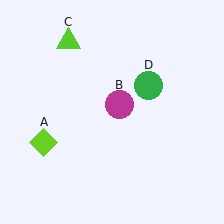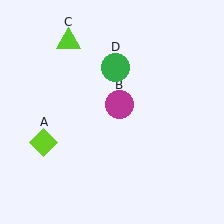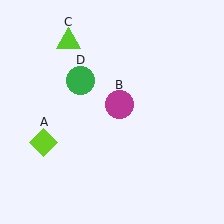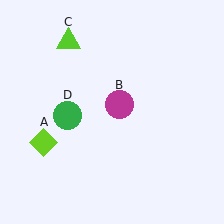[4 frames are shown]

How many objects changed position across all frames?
1 object changed position: green circle (object D).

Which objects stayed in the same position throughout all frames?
Lime diamond (object A) and magenta circle (object B) and lime triangle (object C) remained stationary.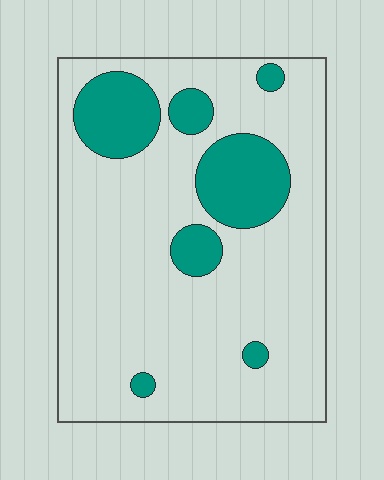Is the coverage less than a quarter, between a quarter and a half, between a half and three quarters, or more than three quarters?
Less than a quarter.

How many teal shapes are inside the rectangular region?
7.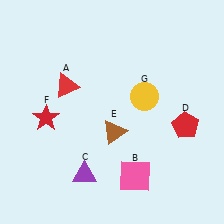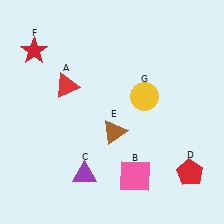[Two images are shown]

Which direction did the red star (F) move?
The red star (F) moved up.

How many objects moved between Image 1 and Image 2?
2 objects moved between the two images.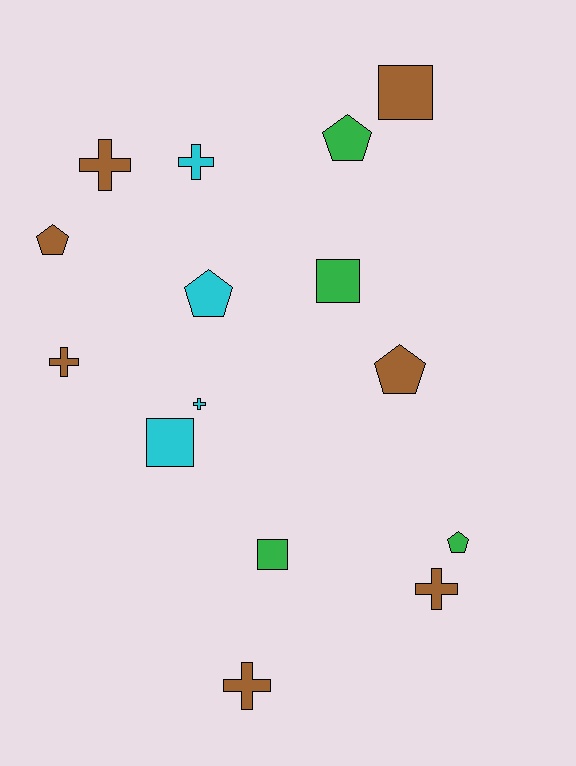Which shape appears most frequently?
Cross, with 6 objects.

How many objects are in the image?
There are 15 objects.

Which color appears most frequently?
Brown, with 7 objects.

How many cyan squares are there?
There is 1 cyan square.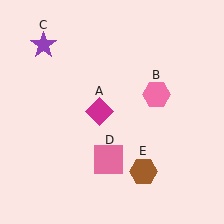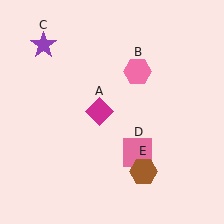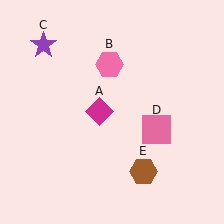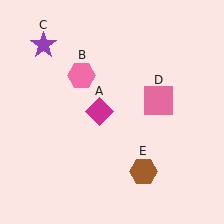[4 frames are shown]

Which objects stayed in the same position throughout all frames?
Magenta diamond (object A) and purple star (object C) and brown hexagon (object E) remained stationary.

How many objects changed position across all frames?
2 objects changed position: pink hexagon (object B), pink square (object D).